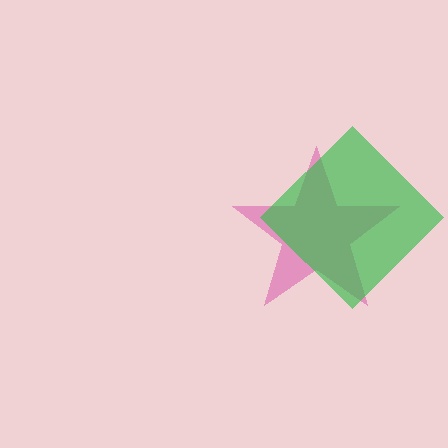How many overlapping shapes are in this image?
There are 2 overlapping shapes in the image.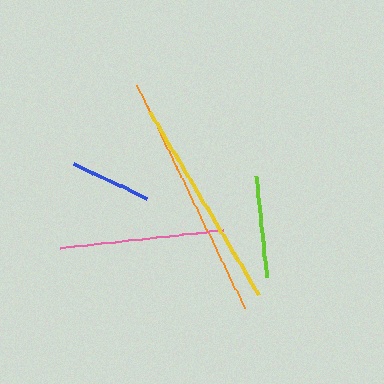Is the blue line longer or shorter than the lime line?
The lime line is longer than the blue line.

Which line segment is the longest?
The orange line is the longest at approximately 249 pixels.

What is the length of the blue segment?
The blue segment is approximately 81 pixels long.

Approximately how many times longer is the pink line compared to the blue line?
The pink line is approximately 2.0 times the length of the blue line.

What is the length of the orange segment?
The orange segment is approximately 249 pixels long.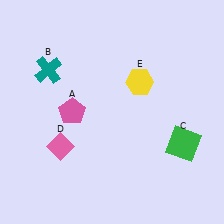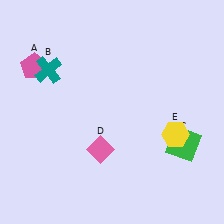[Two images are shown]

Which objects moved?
The objects that moved are: the pink pentagon (A), the pink diamond (D), the yellow hexagon (E).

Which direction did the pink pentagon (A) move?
The pink pentagon (A) moved up.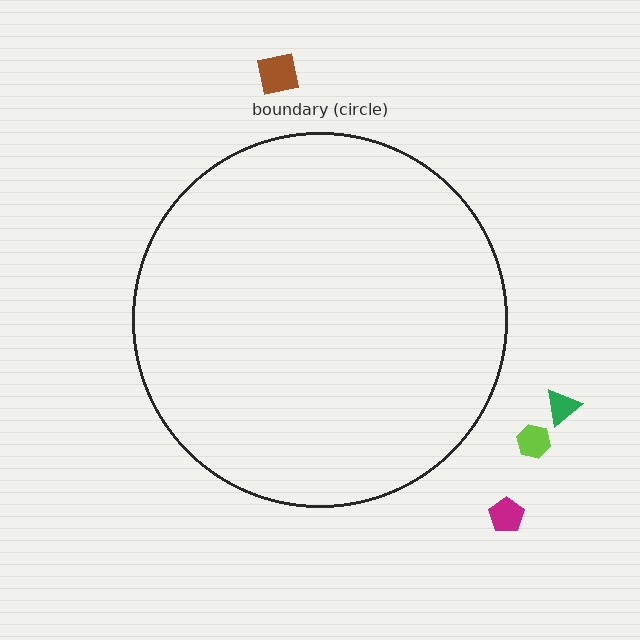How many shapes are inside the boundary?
0 inside, 4 outside.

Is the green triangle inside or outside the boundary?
Outside.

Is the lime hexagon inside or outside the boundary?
Outside.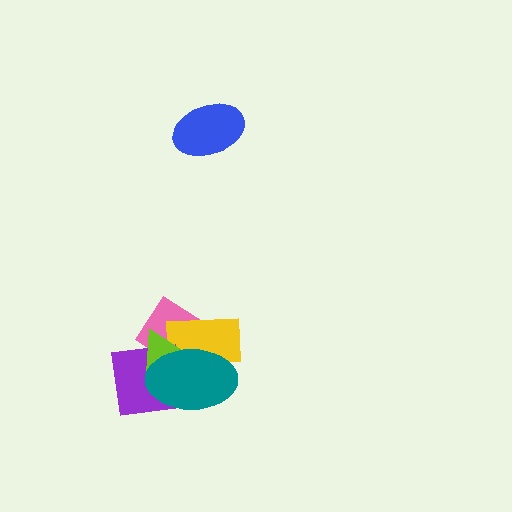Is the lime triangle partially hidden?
Yes, it is partially covered by another shape.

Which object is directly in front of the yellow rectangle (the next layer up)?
The purple square is directly in front of the yellow rectangle.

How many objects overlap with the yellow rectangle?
4 objects overlap with the yellow rectangle.